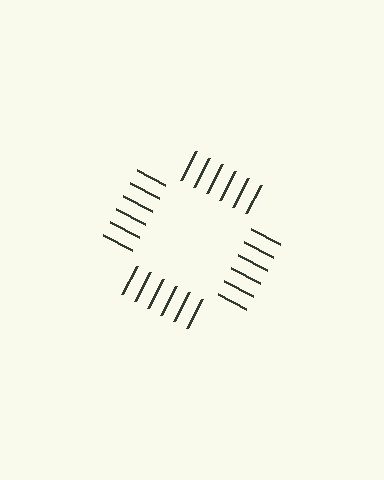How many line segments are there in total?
24 — 6 along each of the 4 edges.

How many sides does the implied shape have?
4 sides — the line-ends trace a square.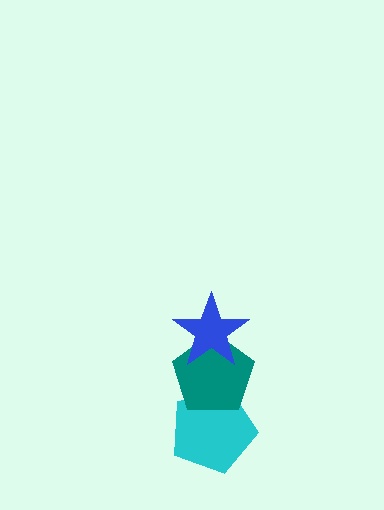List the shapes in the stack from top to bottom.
From top to bottom: the blue star, the teal pentagon, the cyan pentagon.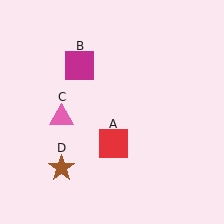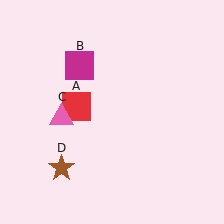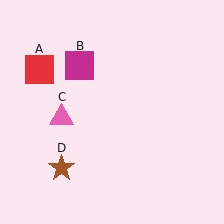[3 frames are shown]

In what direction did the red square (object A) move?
The red square (object A) moved up and to the left.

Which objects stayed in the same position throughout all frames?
Magenta square (object B) and pink triangle (object C) and brown star (object D) remained stationary.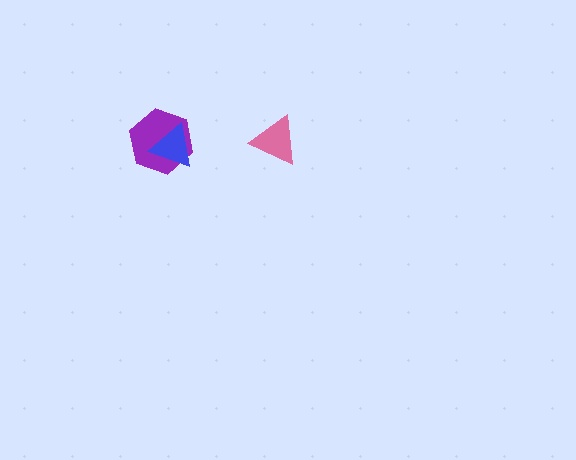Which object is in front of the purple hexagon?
The blue triangle is in front of the purple hexagon.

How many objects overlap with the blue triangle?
1 object overlaps with the blue triangle.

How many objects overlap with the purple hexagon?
1 object overlaps with the purple hexagon.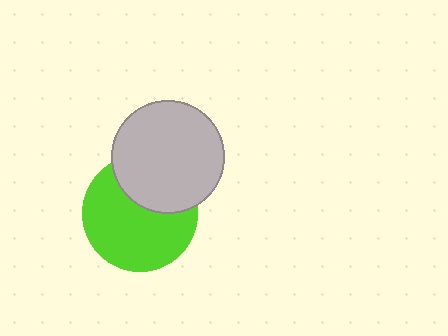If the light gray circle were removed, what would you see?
You would see the complete lime circle.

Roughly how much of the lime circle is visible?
Most of it is visible (roughly 67%).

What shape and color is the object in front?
The object in front is a light gray circle.